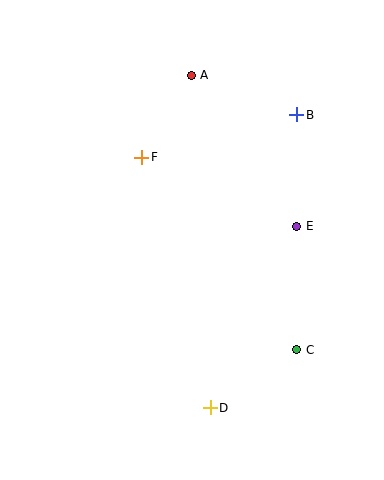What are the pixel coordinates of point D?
Point D is at (210, 408).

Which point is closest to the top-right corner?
Point B is closest to the top-right corner.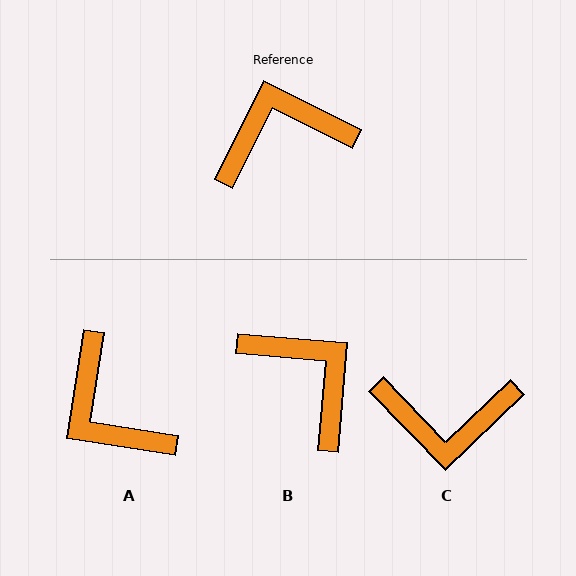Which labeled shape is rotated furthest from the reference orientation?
C, about 160 degrees away.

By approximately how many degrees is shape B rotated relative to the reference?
Approximately 68 degrees clockwise.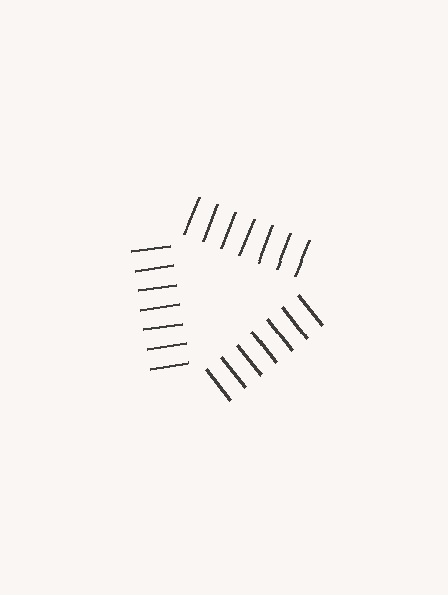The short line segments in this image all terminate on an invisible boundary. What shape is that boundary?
An illusory triangle — the line segments terminate on its edges but no continuous stroke is drawn.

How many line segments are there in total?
21 — 7 along each of the 3 edges.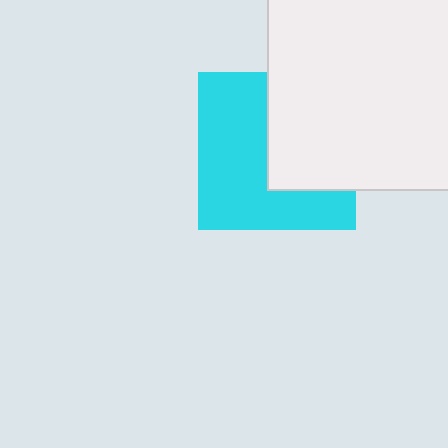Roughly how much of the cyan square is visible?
About half of it is visible (roughly 58%).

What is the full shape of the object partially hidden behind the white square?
The partially hidden object is a cyan square.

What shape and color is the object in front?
The object in front is a white square.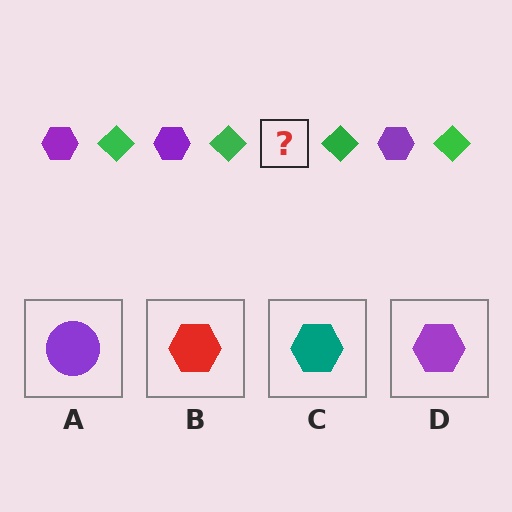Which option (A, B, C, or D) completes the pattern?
D.